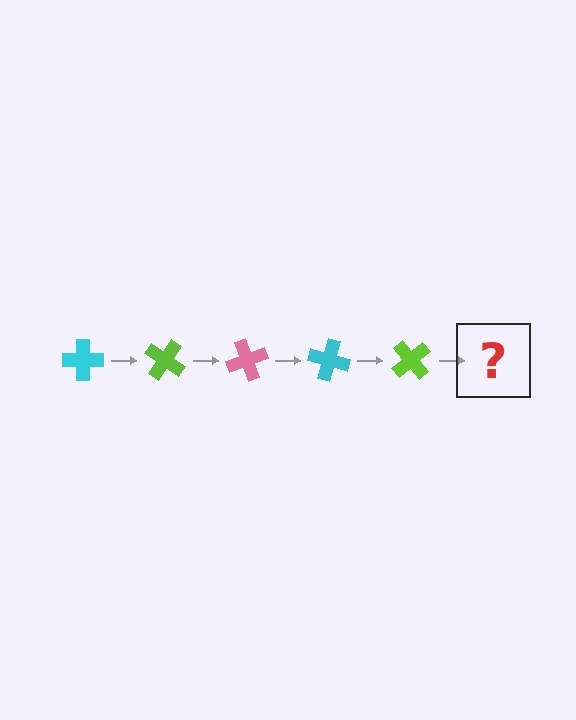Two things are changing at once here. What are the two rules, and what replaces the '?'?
The two rules are that it rotates 35 degrees each step and the color cycles through cyan, lime, and pink. The '?' should be a pink cross, rotated 175 degrees from the start.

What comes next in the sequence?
The next element should be a pink cross, rotated 175 degrees from the start.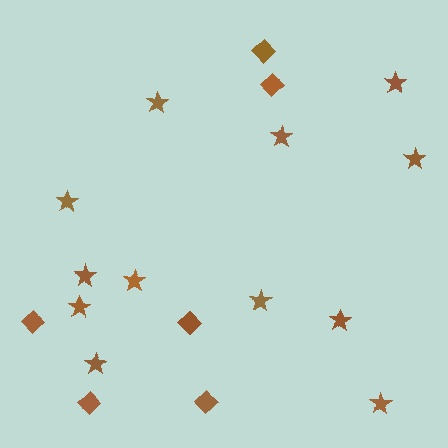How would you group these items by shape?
There are 2 groups: one group of diamonds (6) and one group of stars (12).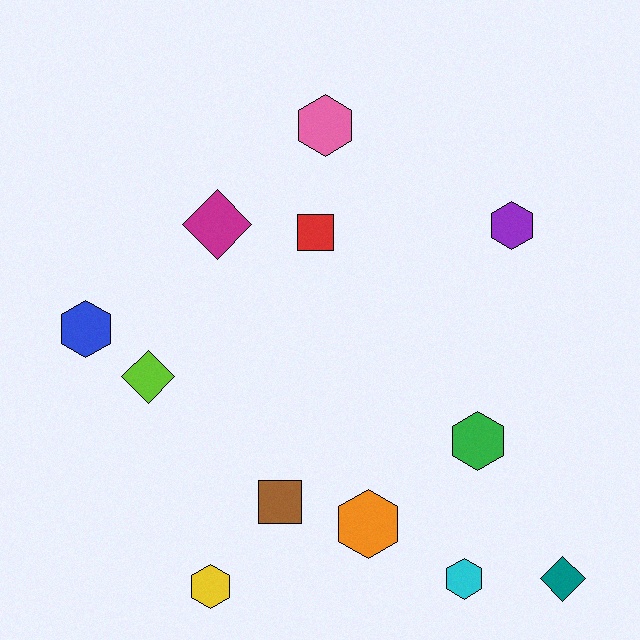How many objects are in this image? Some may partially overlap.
There are 12 objects.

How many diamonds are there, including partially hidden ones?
There are 3 diamonds.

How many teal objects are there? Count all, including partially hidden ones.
There is 1 teal object.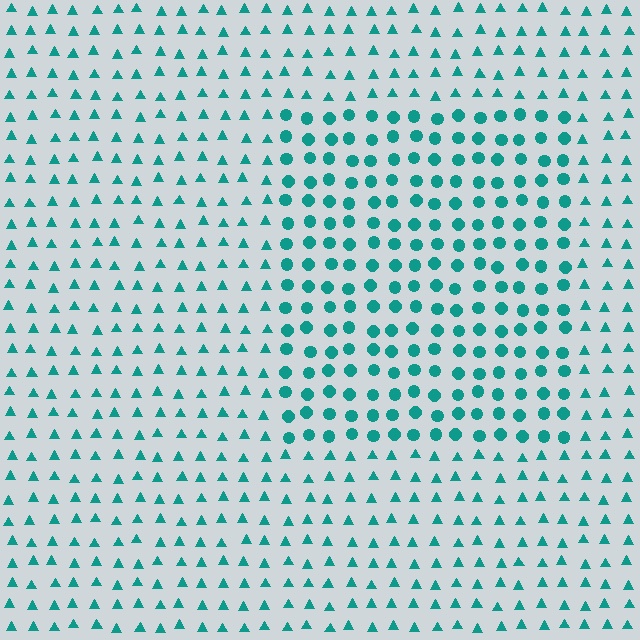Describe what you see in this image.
The image is filled with small teal elements arranged in a uniform grid. A rectangle-shaped region contains circles, while the surrounding area contains triangles. The boundary is defined purely by the change in element shape.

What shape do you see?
I see a rectangle.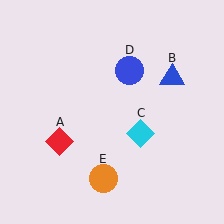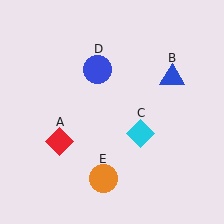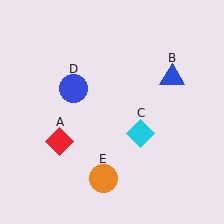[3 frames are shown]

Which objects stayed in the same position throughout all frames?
Red diamond (object A) and blue triangle (object B) and cyan diamond (object C) and orange circle (object E) remained stationary.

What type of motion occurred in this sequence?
The blue circle (object D) rotated counterclockwise around the center of the scene.